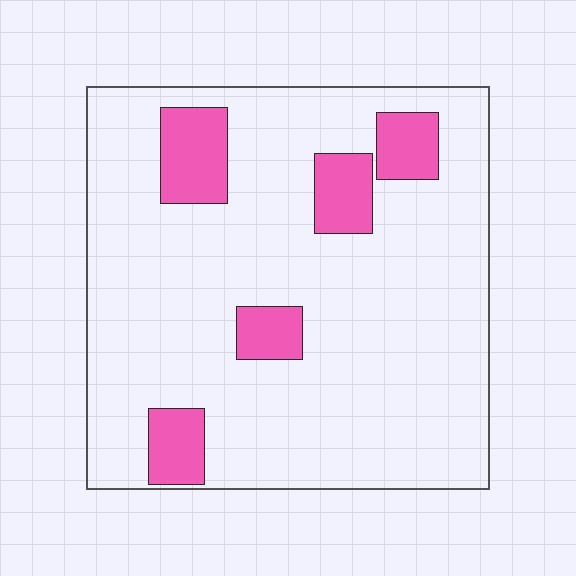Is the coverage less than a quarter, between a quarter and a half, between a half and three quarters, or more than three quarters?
Less than a quarter.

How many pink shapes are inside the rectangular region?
5.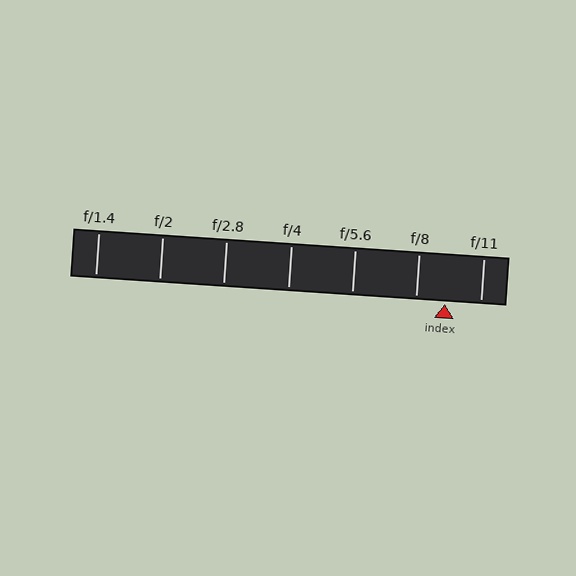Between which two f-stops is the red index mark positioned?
The index mark is between f/8 and f/11.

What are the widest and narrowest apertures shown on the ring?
The widest aperture shown is f/1.4 and the narrowest is f/11.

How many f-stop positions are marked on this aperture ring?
There are 7 f-stop positions marked.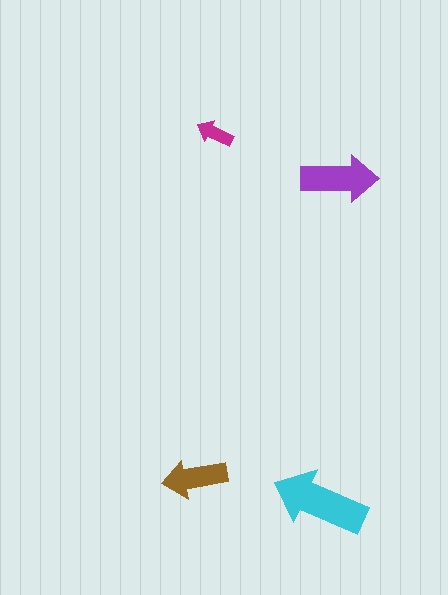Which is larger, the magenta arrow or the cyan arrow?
The cyan one.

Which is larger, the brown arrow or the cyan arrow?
The cyan one.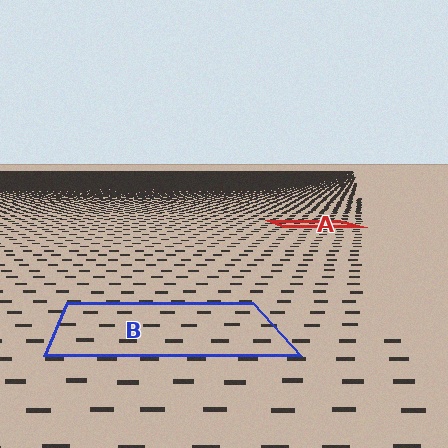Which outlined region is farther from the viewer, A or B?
Region A is farther from the viewer — the texture elements inside it appear smaller and more densely packed.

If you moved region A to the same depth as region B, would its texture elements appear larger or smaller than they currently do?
They would appear larger. At a closer depth, the same texture elements are projected at a bigger on-screen size.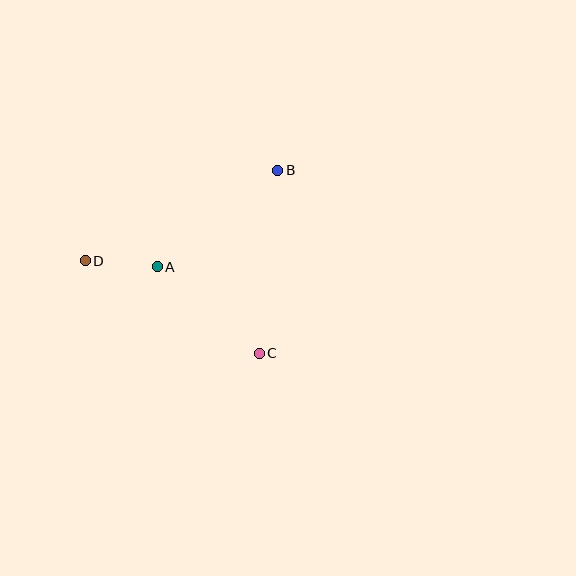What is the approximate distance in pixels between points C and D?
The distance between C and D is approximately 197 pixels.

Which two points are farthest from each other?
Points B and D are farthest from each other.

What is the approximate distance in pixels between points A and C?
The distance between A and C is approximately 134 pixels.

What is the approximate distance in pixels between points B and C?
The distance between B and C is approximately 184 pixels.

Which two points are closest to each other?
Points A and D are closest to each other.